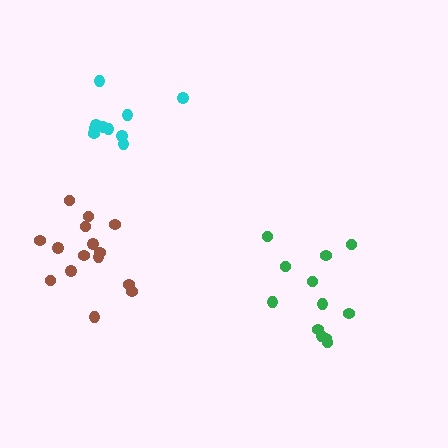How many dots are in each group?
Group 1: 12 dots, Group 2: 10 dots, Group 3: 15 dots (37 total).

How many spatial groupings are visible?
There are 3 spatial groupings.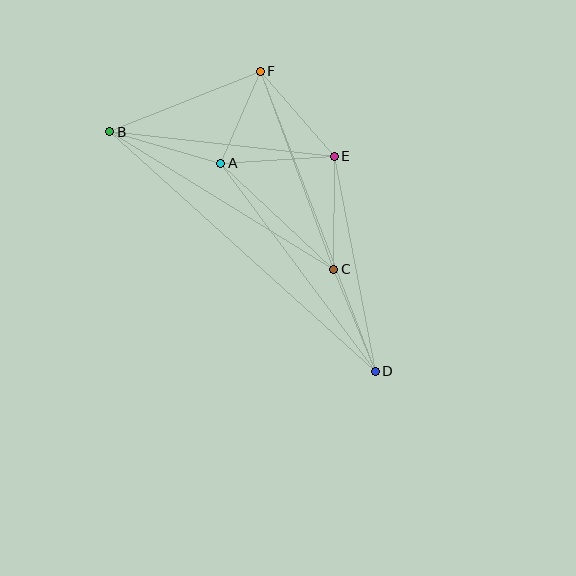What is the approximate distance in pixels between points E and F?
The distance between E and F is approximately 113 pixels.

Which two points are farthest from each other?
Points B and D are farthest from each other.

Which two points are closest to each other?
Points A and F are closest to each other.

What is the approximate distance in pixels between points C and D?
The distance between C and D is approximately 110 pixels.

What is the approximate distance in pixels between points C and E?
The distance between C and E is approximately 113 pixels.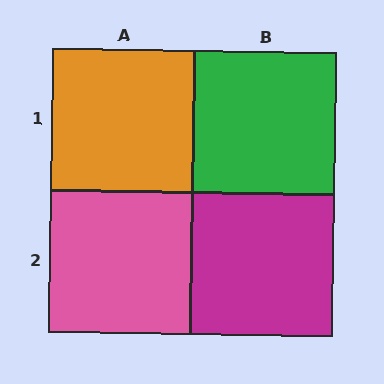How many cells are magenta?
1 cell is magenta.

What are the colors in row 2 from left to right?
Pink, magenta.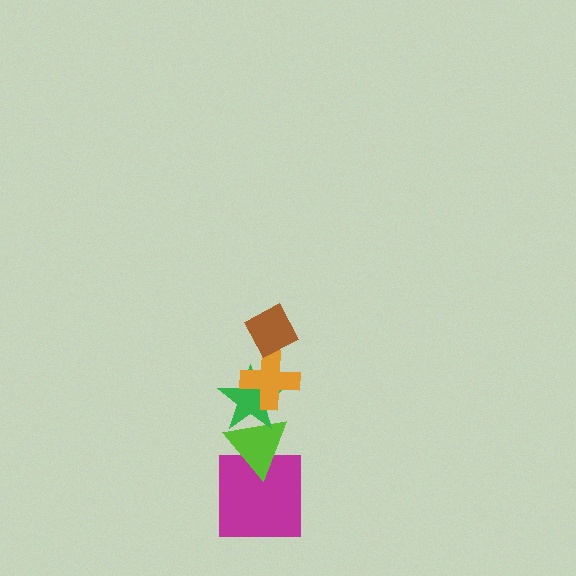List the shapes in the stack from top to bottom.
From top to bottom: the brown diamond, the orange cross, the green star, the lime triangle, the magenta square.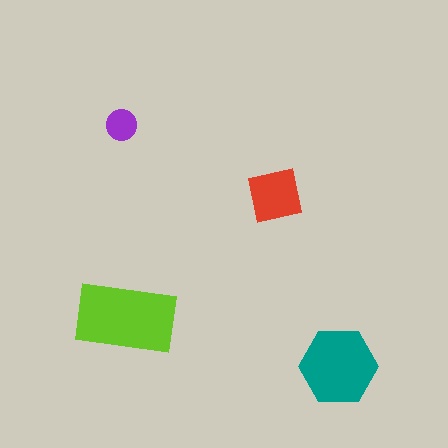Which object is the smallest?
The purple circle.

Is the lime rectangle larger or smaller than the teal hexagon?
Larger.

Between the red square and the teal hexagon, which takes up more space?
The teal hexagon.